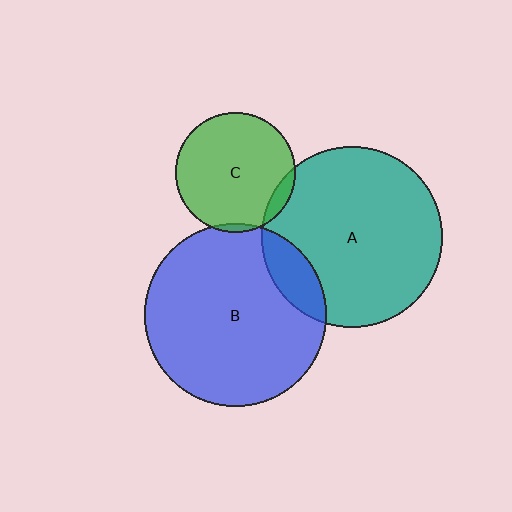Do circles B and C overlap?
Yes.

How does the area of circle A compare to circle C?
Approximately 2.3 times.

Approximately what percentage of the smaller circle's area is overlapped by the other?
Approximately 5%.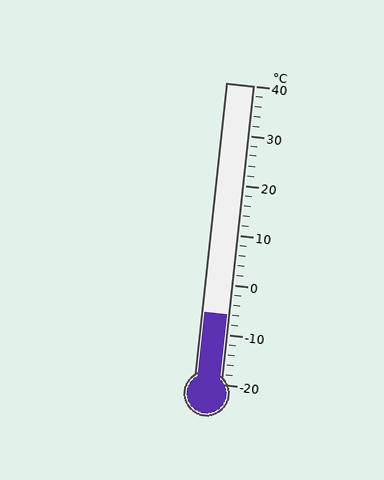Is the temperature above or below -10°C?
The temperature is above -10°C.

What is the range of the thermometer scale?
The thermometer scale ranges from -20°C to 40°C.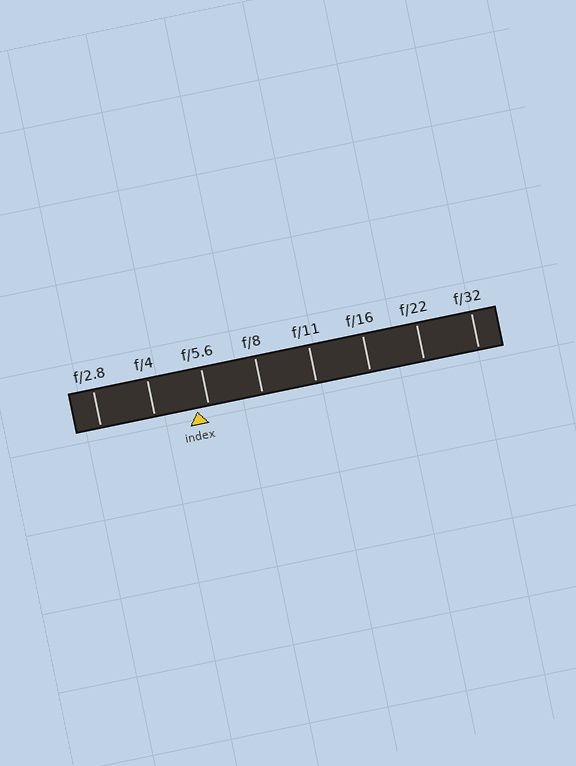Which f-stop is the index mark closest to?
The index mark is closest to f/5.6.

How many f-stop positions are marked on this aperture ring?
There are 8 f-stop positions marked.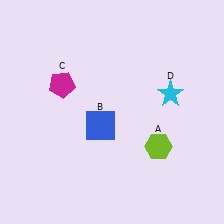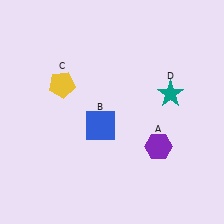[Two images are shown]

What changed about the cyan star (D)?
In Image 1, D is cyan. In Image 2, it changed to teal.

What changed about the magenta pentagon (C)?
In Image 1, C is magenta. In Image 2, it changed to yellow.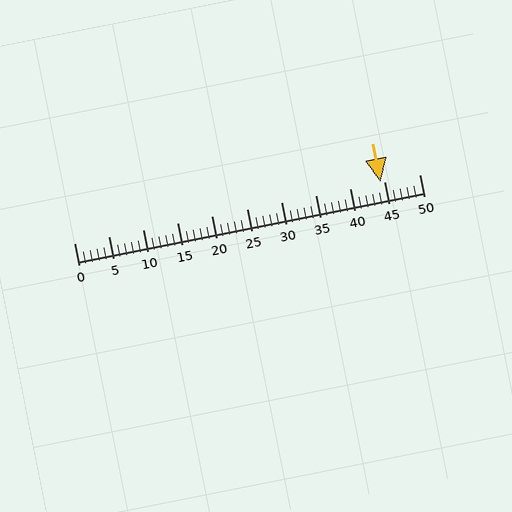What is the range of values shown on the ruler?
The ruler shows values from 0 to 50.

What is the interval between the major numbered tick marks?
The major tick marks are spaced 5 units apart.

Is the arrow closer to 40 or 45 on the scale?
The arrow is closer to 45.